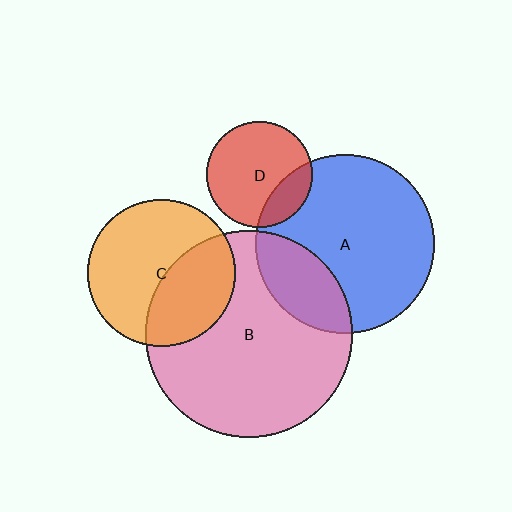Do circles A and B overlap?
Yes.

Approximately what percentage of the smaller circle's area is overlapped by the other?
Approximately 25%.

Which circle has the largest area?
Circle B (pink).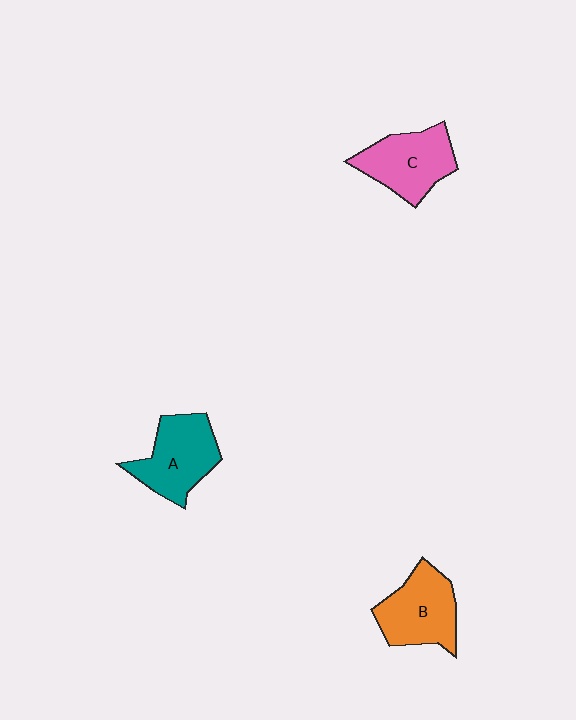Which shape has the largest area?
Shape A (teal).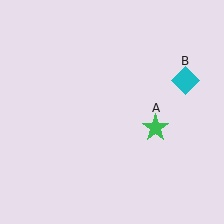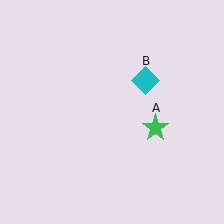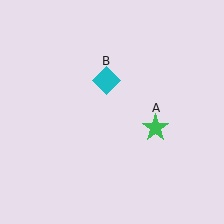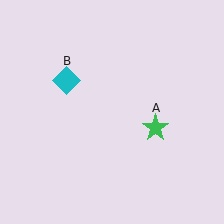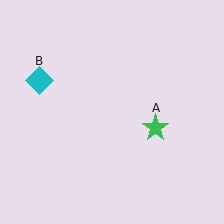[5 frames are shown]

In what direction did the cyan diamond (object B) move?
The cyan diamond (object B) moved left.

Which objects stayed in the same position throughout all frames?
Green star (object A) remained stationary.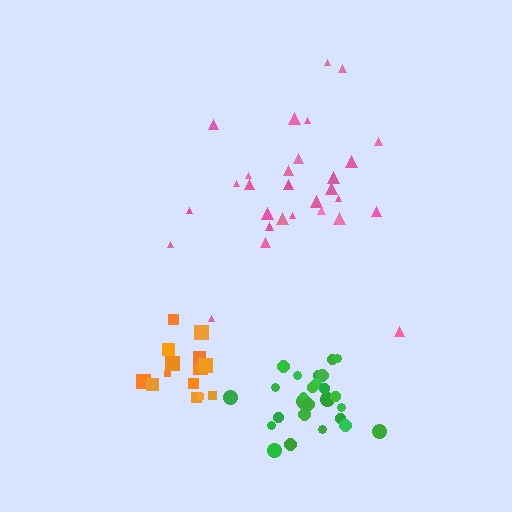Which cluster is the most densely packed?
Green.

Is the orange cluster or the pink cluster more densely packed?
Orange.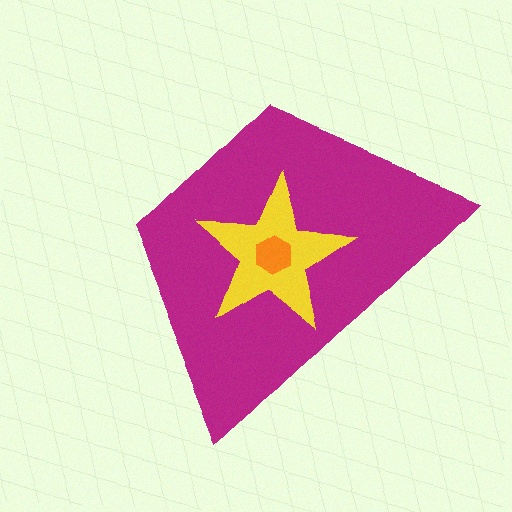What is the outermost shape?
The magenta trapezoid.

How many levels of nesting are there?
3.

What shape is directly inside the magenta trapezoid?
The yellow star.